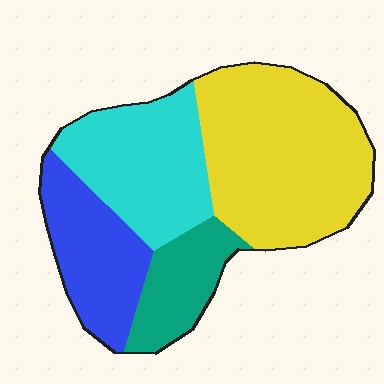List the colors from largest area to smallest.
From largest to smallest: yellow, cyan, blue, teal.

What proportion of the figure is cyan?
Cyan covers 26% of the figure.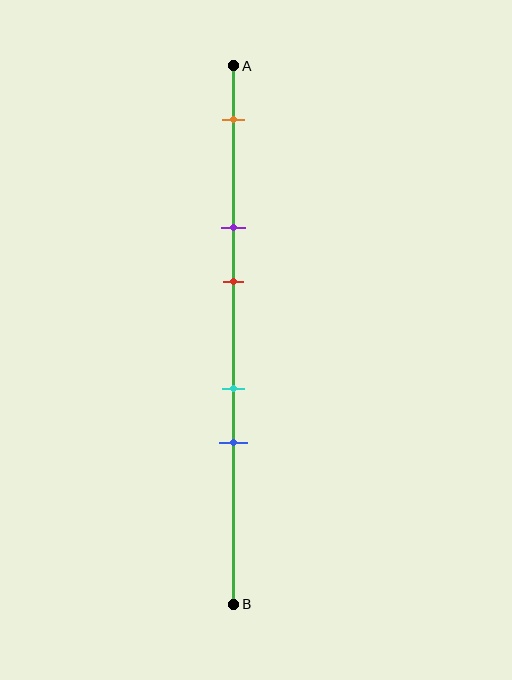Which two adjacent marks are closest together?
The cyan and blue marks are the closest adjacent pair.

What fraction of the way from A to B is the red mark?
The red mark is approximately 40% (0.4) of the way from A to B.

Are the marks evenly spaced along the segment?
No, the marks are not evenly spaced.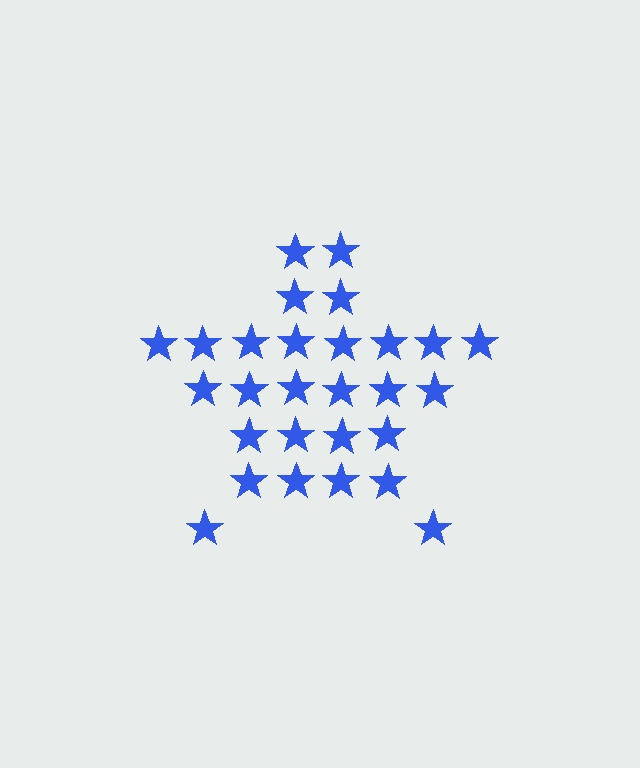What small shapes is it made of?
It is made of small stars.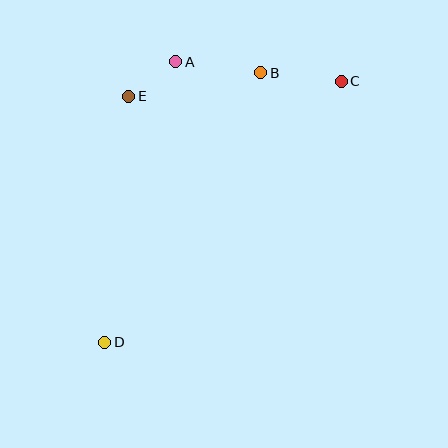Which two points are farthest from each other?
Points C and D are farthest from each other.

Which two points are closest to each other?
Points A and E are closest to each other.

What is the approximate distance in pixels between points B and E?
The distance between B and E is approximately 134 pixels.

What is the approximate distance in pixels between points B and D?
The distance between B and D is approximately 311 pixels.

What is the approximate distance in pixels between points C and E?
The distance between C and E is approximately 214 pixels.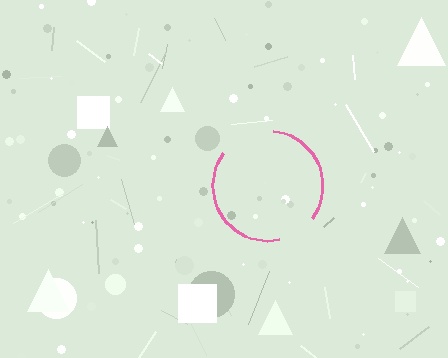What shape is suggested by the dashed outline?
The dashed outline suggests a circle.